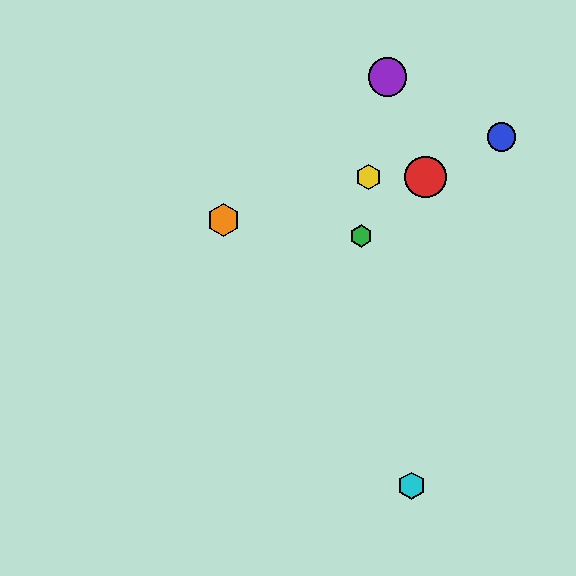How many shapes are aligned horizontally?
2 shapes (the red circle, the yellow hexagon) are aligned horizontally.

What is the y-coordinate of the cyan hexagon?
The cyan hexagon is at y≈486.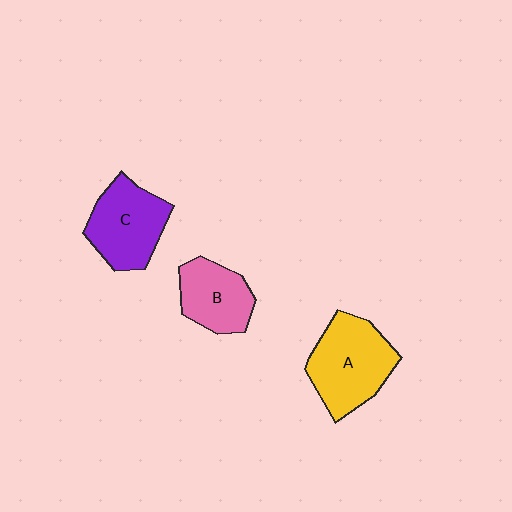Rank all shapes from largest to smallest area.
From largest to smallest: A (yellow), C (purple), B (pink).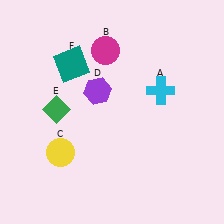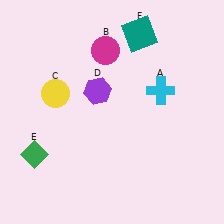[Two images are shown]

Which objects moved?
The objects that moved are: the yellow circle (C), the green diamond (E), the teal square (F).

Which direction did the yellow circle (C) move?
The yellow circle (C) moved up.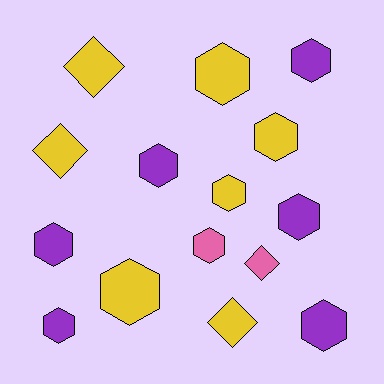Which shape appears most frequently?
Hexagon, with 11 objects.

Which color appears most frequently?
Yellow, with 7 objects.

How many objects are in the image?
There are 15 objects.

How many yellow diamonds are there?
There are 3 yellow diamonds.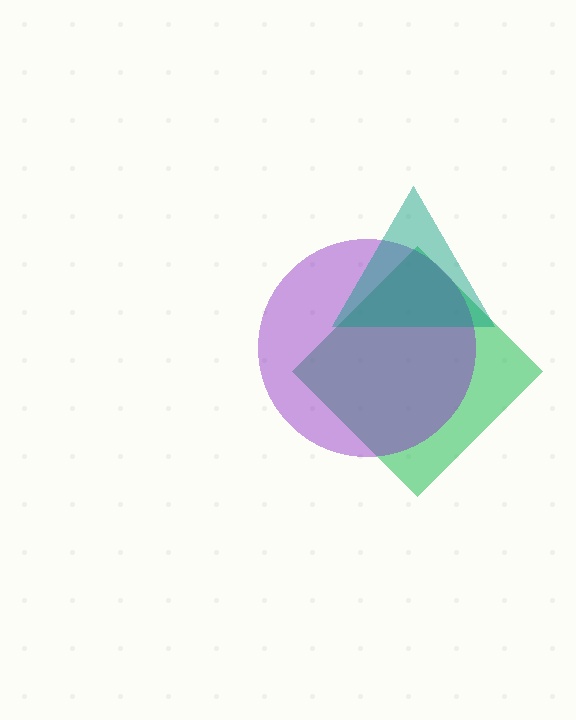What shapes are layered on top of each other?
The layered shapes are: a green diamond, a purple circle, a teal triangle.